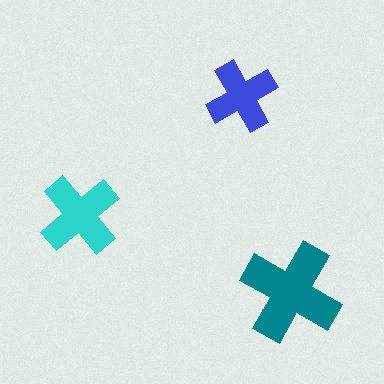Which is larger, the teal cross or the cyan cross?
The teal one.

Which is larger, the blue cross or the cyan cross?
The cyan one.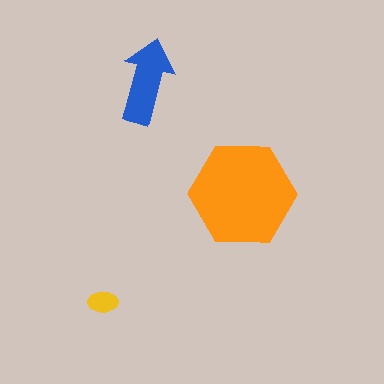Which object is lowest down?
The yellow ellipse is bottommost.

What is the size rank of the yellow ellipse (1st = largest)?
3rd.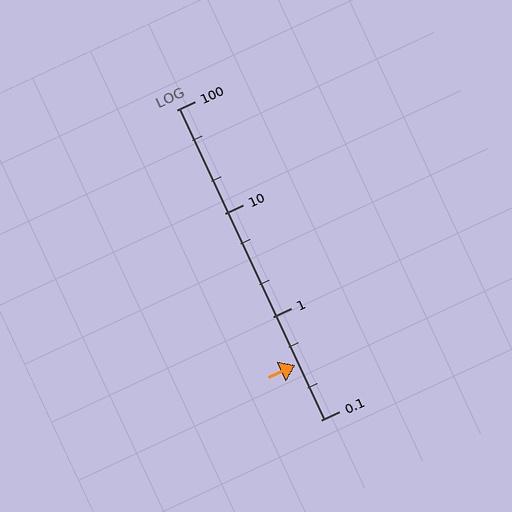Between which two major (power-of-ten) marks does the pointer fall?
The pointer is between 0.1 and 1.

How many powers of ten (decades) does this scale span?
The scale spans 3 decades, from 0.1 to 100.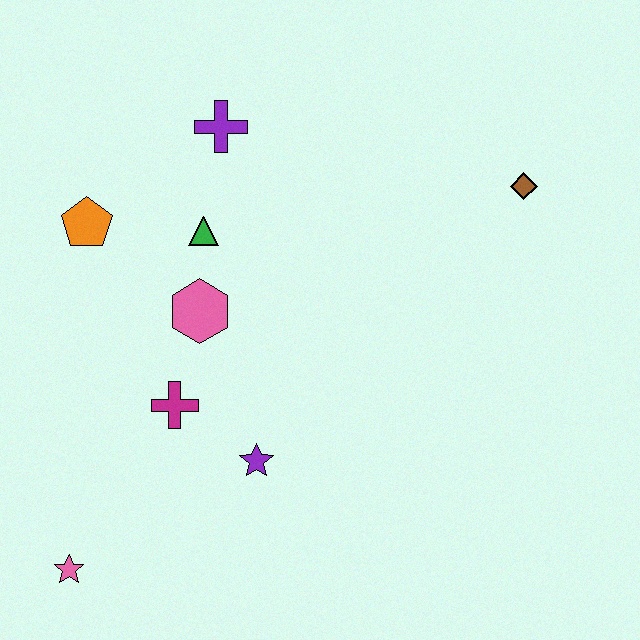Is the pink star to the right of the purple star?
No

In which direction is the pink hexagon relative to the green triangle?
The pink hexagon is below the green triangle.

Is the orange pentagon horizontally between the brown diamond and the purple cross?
No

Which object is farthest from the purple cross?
The pink star is farthest from the purple cross.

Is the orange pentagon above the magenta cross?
Yes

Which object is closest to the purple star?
The magenta cross is closest to the purple star.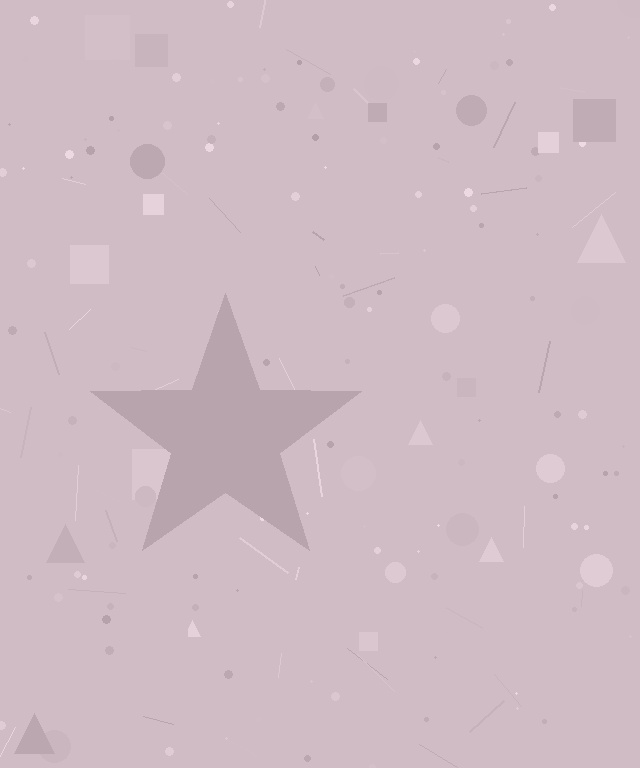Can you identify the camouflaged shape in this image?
The camouflaged shape is a star.